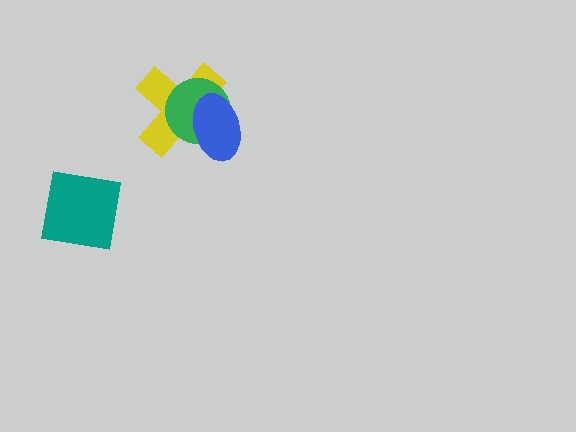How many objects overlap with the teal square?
0 objects overlap with the teal square.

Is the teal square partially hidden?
No, no other shape covers it.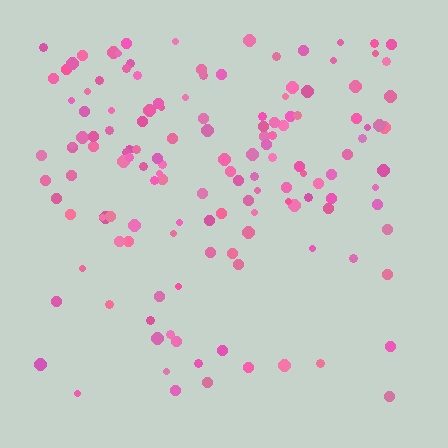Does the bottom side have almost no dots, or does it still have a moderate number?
Still a moderate number, just noticeably fewer than the top.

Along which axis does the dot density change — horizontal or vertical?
Vertical.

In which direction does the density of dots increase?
From bottom to top, with the top side densest.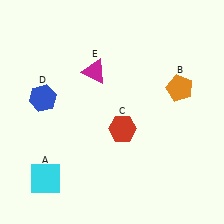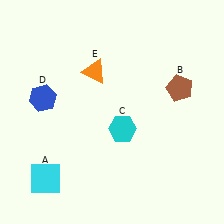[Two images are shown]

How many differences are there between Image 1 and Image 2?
There are 3 differences between the two images.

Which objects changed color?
B changed from orange to brown. C changed from red to cyan. E changed from magenta to orange.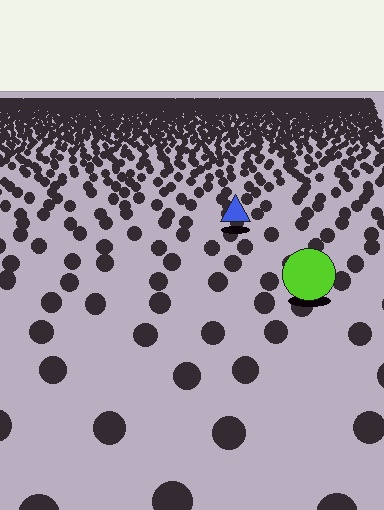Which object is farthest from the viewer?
The blue triangle is farthest from the viewer. It appears smaller and the ground texture around it is denser.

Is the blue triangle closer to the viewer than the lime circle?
No. The lime circle is closer — you can tell from the texture gradient: the ground texture is coarser near it.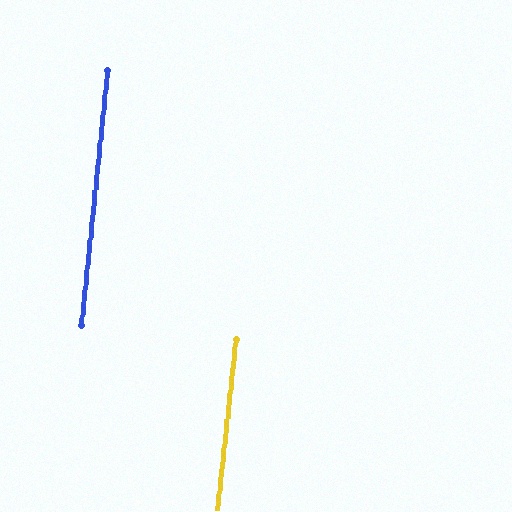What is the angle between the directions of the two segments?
Approximately 0 degrees.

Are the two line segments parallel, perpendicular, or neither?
Parallel — their directions differ by only 0.2°.